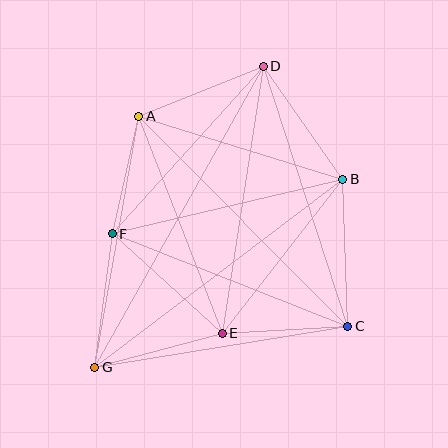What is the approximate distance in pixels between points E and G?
The distance between E and G is approximately 132 pixels.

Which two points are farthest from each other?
Points D and G are farthest from each other.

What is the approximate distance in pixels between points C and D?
The distance between C and D is approximately 274 pixels.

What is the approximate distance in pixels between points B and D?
The distance between B and D is approximately 138 pixels.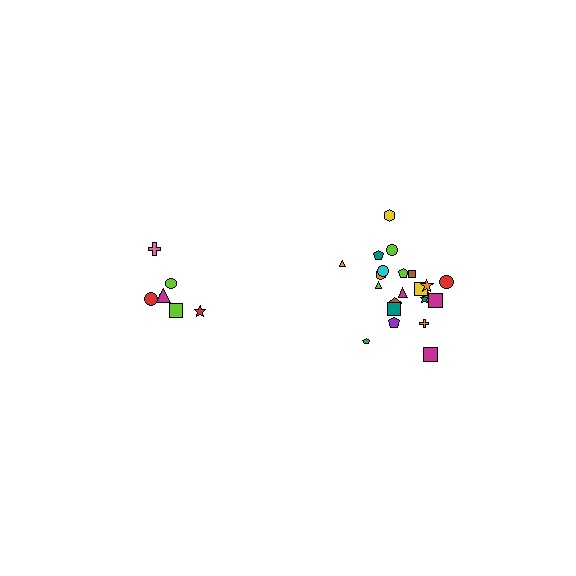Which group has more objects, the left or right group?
The right group.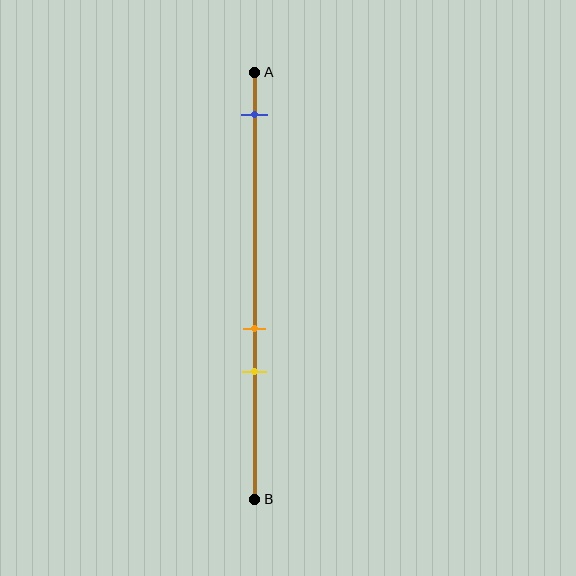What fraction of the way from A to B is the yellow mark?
The yellow mark is approximately 70% (0.7) of the way from A to B.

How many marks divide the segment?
There are 3 marks dividing the segment.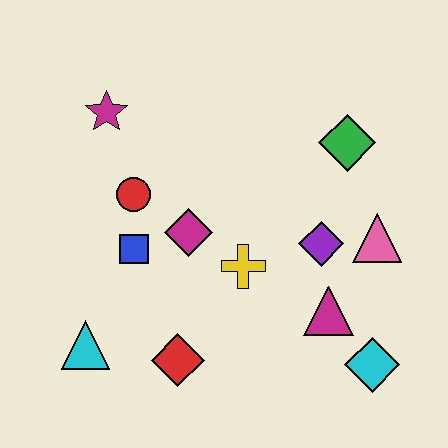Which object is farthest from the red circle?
The cyan diamond is farthest from the red circle.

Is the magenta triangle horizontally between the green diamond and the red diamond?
Yes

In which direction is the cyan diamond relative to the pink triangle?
The cyan diamond is below the pink triangle.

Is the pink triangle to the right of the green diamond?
Yes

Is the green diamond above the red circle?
Yes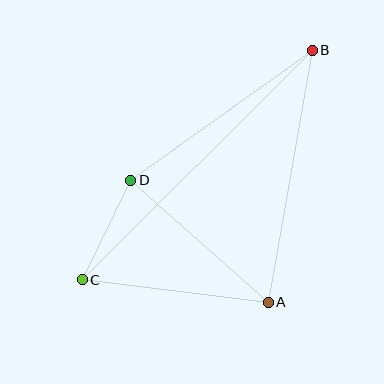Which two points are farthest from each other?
Points B and C are farthest from each other.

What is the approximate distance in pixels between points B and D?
The distance between B and D is approximately 223 pixels.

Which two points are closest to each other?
Points C and D are closest to each other.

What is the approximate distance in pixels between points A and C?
The distance between A and C is approximately 187 pixels.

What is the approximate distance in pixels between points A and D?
The distance between A and D is approximately 183 pixels.